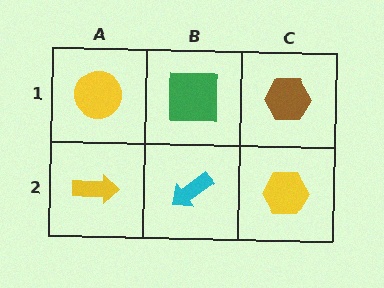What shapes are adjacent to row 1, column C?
A yellow hexagon (row 2, column C), a green square (row 1, column B).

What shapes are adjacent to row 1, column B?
A cyan arrow (row 2, column B), a yellow circle (row 1, column A), a brown hexagon (row 1, column C).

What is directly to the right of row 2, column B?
A yellow hexagon.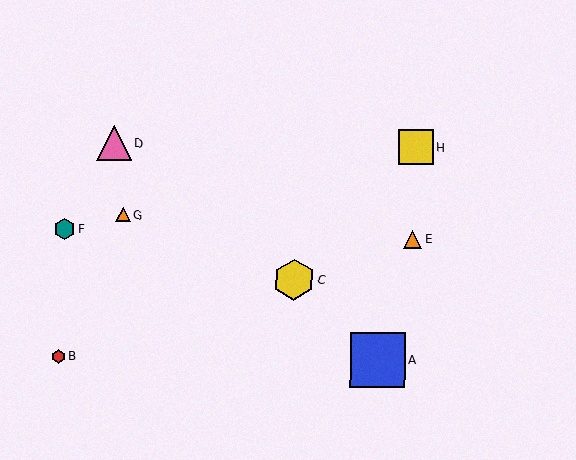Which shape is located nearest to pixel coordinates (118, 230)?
The orange triangle (labeled G) at (123, 215) is nearest to that location.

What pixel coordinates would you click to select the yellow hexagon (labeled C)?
Click at (294, 280) to select the yellow hexagon C.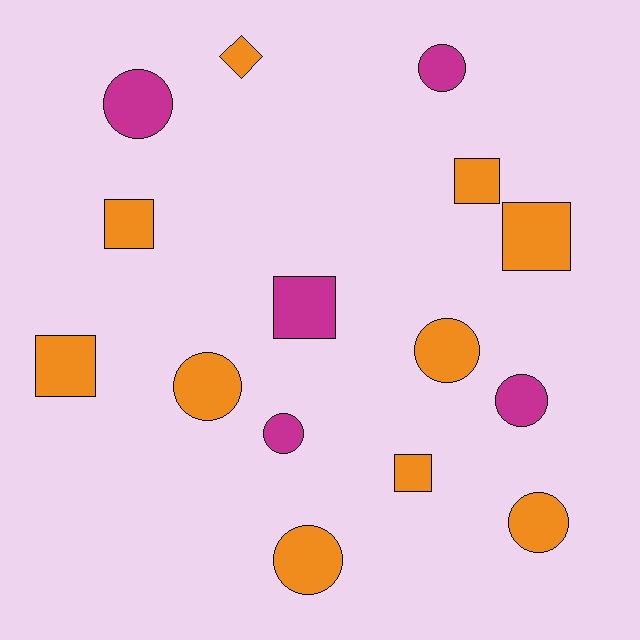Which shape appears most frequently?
Circle, with 8 objects.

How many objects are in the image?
There are 15 objects.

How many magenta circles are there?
There are 4 magenta circles.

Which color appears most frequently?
Orange, with 10 objects.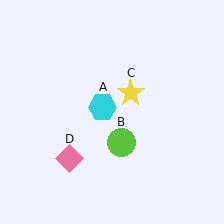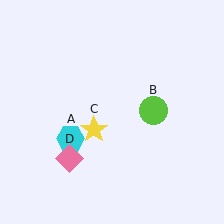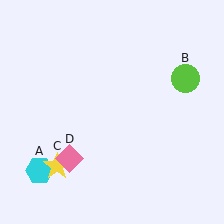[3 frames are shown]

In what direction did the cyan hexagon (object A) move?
The cyan hexagon (object A) moved down and to the left.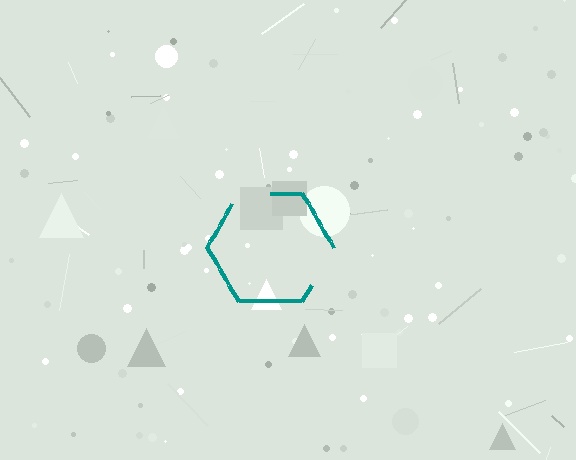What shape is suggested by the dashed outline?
The dashed outline suggests a hexagon.